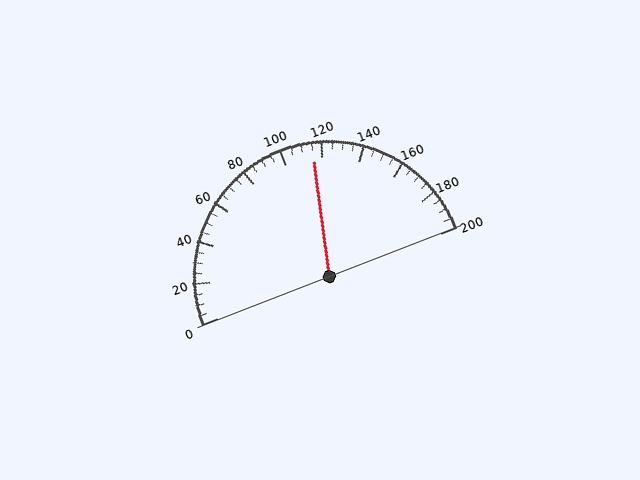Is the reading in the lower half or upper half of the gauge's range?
The reading is in the upper half of the range (0 to 200).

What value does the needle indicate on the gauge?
The needle indicates approximately 115.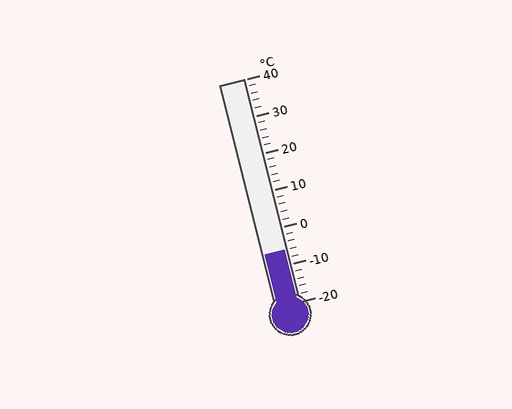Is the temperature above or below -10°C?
The temperature is above -10°C.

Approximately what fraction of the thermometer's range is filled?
The thermometer is filled to approximately 25% of its range.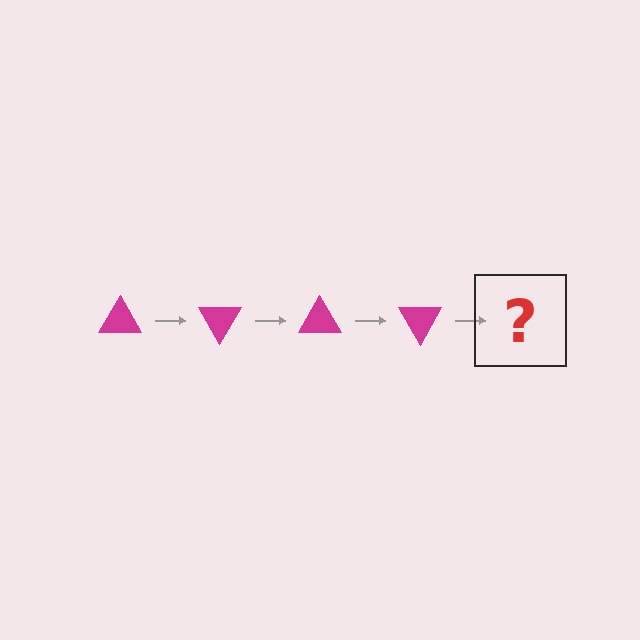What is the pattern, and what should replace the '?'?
The pattern is that the triangle rotates 60 degrees each step. The '?' should be a magenta triangle rotated 240 degrees.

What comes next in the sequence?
The next element should be a magenta triangle rotated 240 degrees.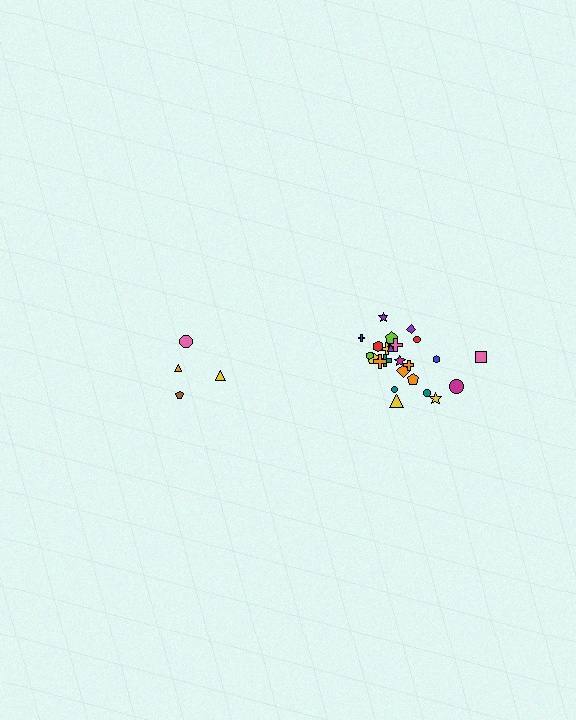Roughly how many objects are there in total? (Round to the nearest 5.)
Roughly 30 objects in total.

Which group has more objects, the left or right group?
The right group.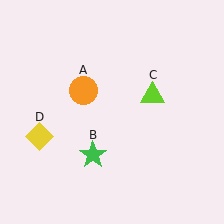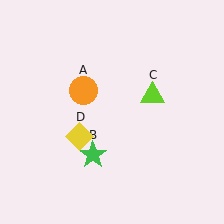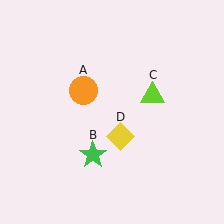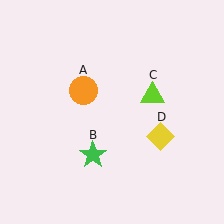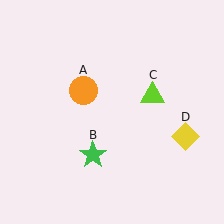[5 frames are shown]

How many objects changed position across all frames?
1 object changed position: yellow diamond (object D).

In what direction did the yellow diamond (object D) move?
The yellow diamond (object D) moved right.